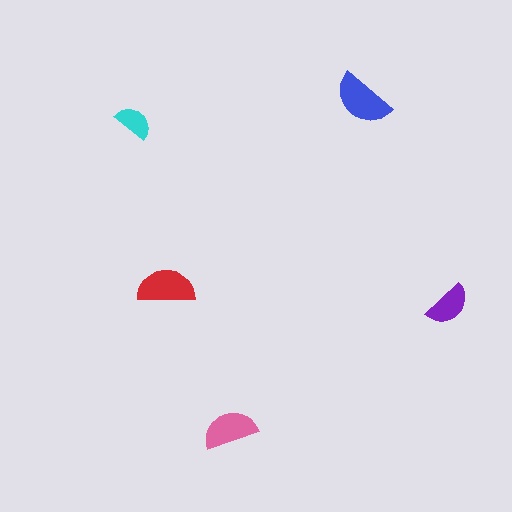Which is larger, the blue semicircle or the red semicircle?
The blue one.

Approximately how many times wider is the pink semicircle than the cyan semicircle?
About 1.5 times wider.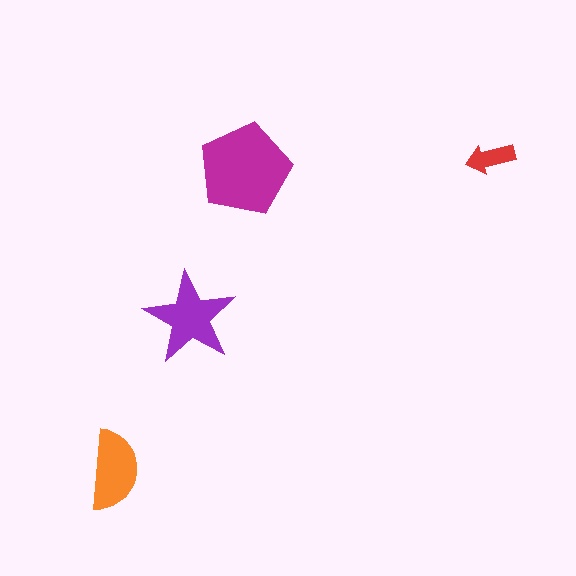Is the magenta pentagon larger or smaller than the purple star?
Larger.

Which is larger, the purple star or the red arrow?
The purple star.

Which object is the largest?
The magenta pentagon.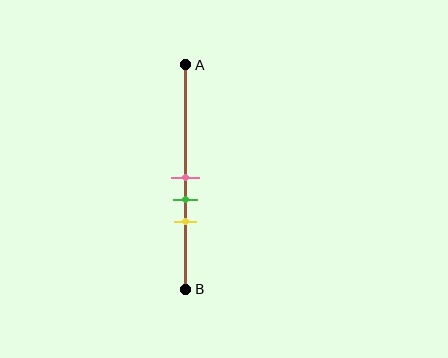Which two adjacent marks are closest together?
The pink and green marks are the closest adjacent pair.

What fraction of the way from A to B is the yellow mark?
The yellow mark is approximately 70% (0.7) of the way from A to B.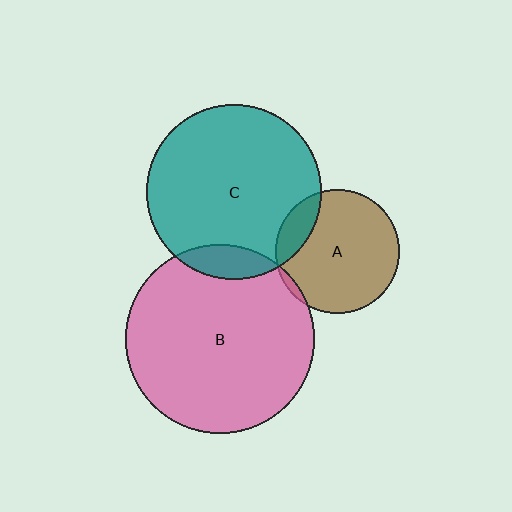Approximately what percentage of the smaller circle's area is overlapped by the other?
Approximately 15%.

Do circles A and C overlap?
Yes.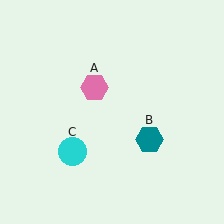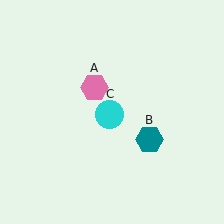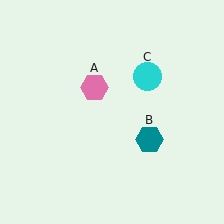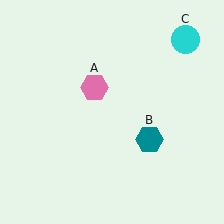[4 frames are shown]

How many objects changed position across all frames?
1 object changed position: cyan circle (object C).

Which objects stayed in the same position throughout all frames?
Pink hexagon (object A) and teal hexagon (object B) remained stationary.